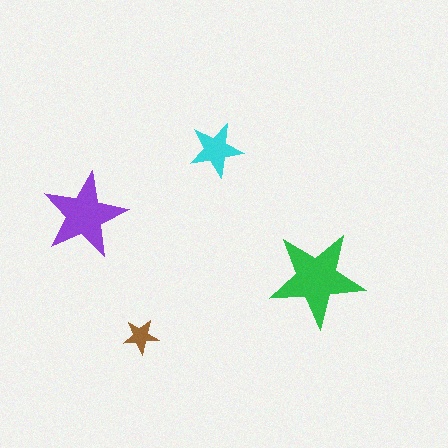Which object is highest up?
The cyan star is topmost.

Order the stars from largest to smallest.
the green one, the purple one, the cyan one, the brown one.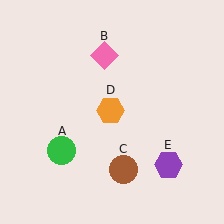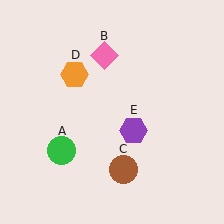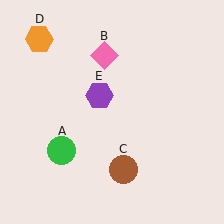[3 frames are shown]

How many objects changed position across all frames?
2 objects changed position: orange hexagon (object D), purple hexagon (object E).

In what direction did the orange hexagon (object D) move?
The orange hexagon (object D) moved up and to the left.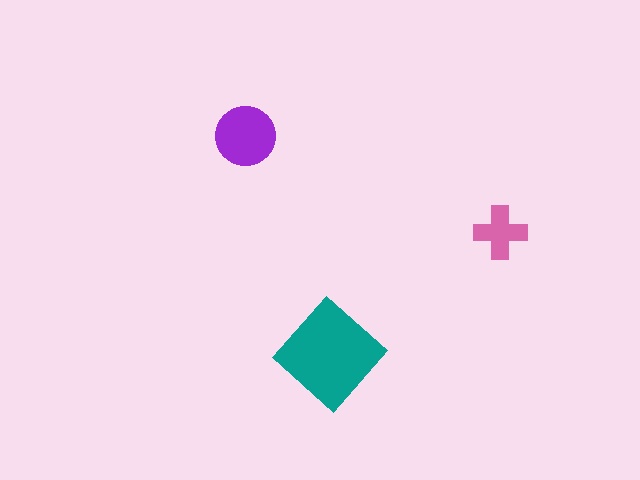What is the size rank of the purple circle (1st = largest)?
2nd.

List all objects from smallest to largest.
The pink cross, the purple circle, the teal diamond.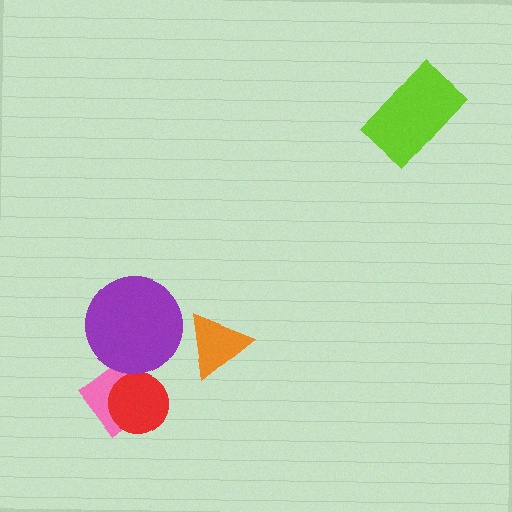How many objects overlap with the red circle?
1 object overlaps with the red circle.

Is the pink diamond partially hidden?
Yes, it is partially covered by another shape.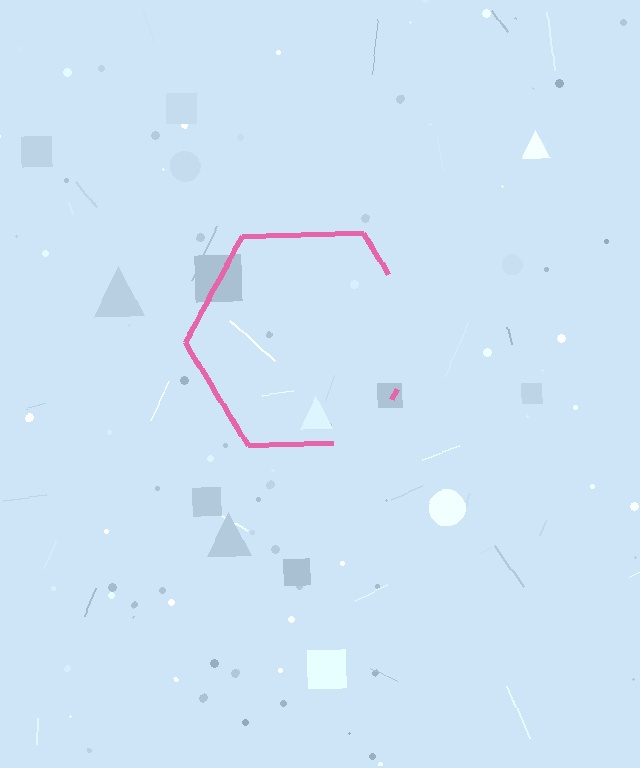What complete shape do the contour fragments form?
The contour fragments form a hexagon.